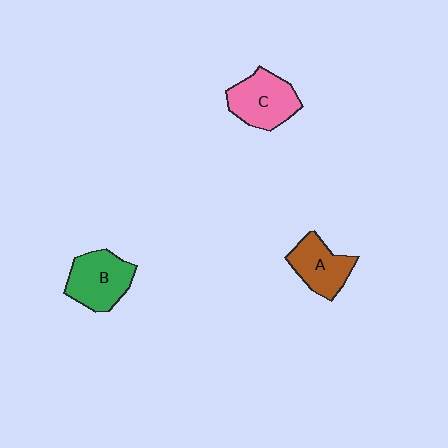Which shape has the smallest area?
Shape A (brown).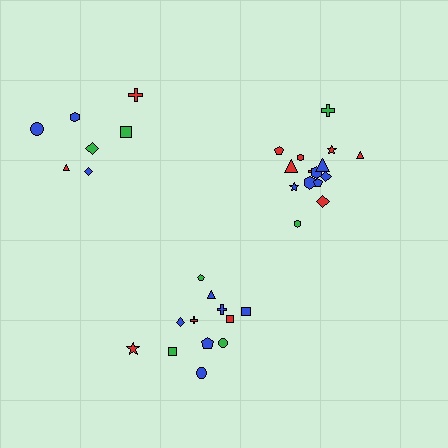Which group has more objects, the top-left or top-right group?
The top-right group.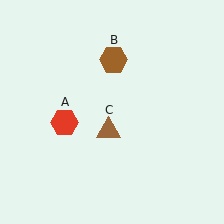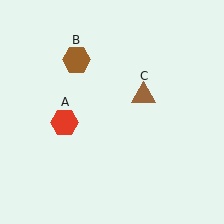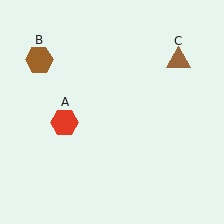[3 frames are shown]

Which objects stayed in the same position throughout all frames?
Red hexagon (object A) remained stationary.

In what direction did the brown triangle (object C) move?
The brown triangle (object C) moved up and to the right.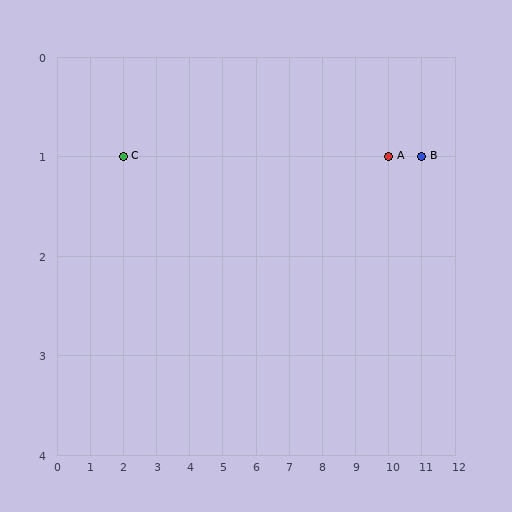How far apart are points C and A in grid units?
Points C and A are 8 columns apart.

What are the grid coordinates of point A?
Point A is at grid coordinates (10, 1).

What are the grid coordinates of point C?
Point C is at grid coordinates (2, 1).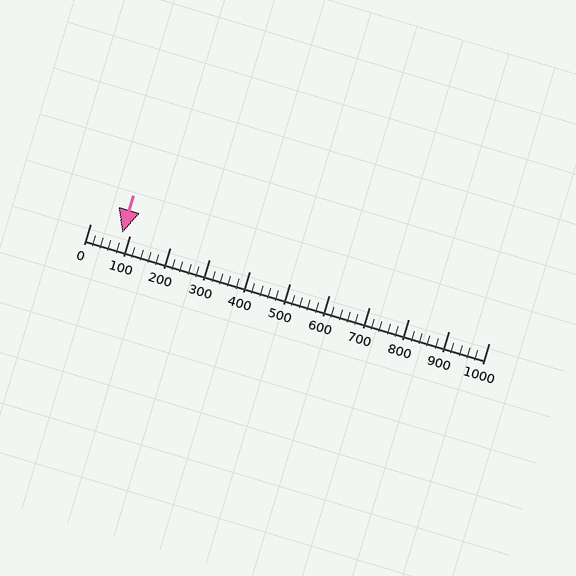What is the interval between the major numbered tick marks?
The major tick marks are spaced 100 units apart.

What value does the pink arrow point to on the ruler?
The pink arrow points to approximately 80.